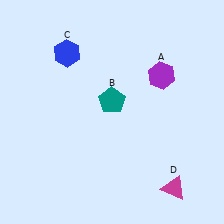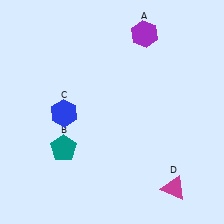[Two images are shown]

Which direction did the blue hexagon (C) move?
The blue hexagon (C) moved down.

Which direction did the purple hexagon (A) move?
The purple hexagon (A) moved up.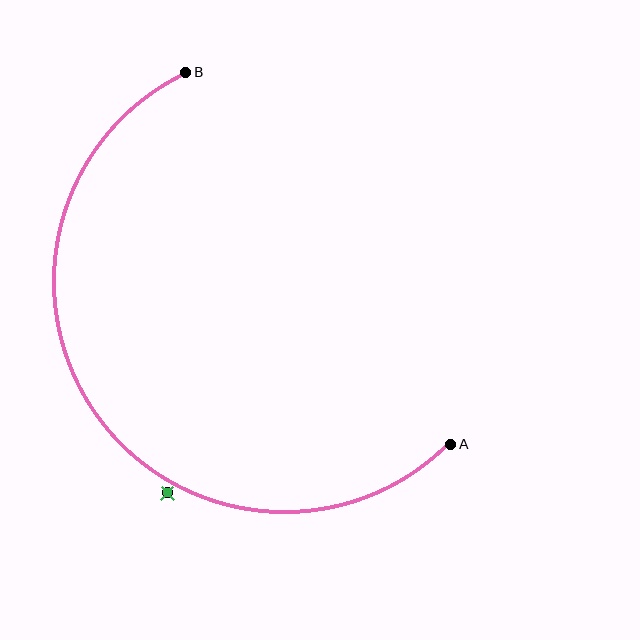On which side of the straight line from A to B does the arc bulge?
The arc bulges below and to the left of the straight line connecting A and B.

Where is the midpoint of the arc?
The arc midpoint is the point on the curve farthest from the straight line joining A and B. It sits below and to the left of that line.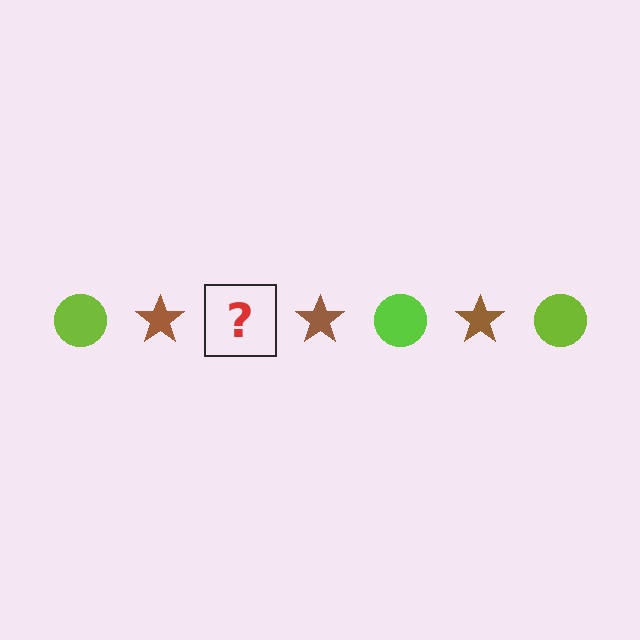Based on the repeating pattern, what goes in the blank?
The blank should be a lime circle.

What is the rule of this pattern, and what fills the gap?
The rule is that the pattern alternates between lime circle and brown star. The gap should be filled with a lime circle.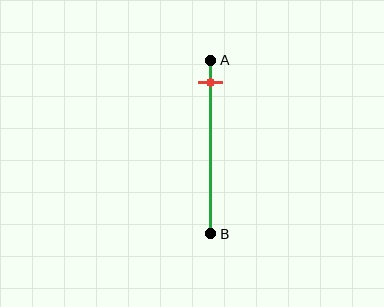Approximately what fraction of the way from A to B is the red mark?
The red mark is approximately 15% of the way from A to B.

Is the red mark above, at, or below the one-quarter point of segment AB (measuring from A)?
The red mark is above the one-quarter point of segment AB.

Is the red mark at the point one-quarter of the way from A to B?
No, the mark is at about 15% from A, not at the 25% one-quarter point.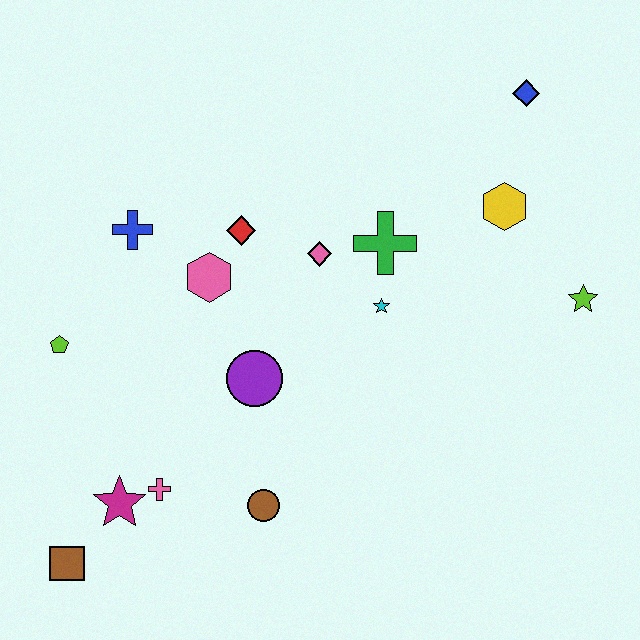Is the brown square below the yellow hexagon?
Yes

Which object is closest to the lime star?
The yellow hexagon is closest to the lime star.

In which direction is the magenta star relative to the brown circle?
The magenta star is to the left of the brown circle.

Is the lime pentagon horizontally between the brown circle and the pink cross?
No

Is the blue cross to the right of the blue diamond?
No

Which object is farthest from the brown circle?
The blue diamond is farthest from the brown circle.